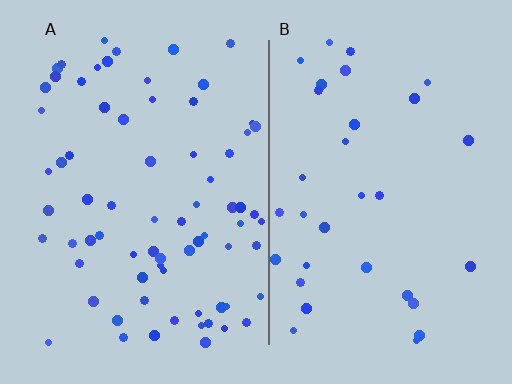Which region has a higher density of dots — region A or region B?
A (the left).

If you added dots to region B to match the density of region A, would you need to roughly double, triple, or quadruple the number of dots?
Approximately double.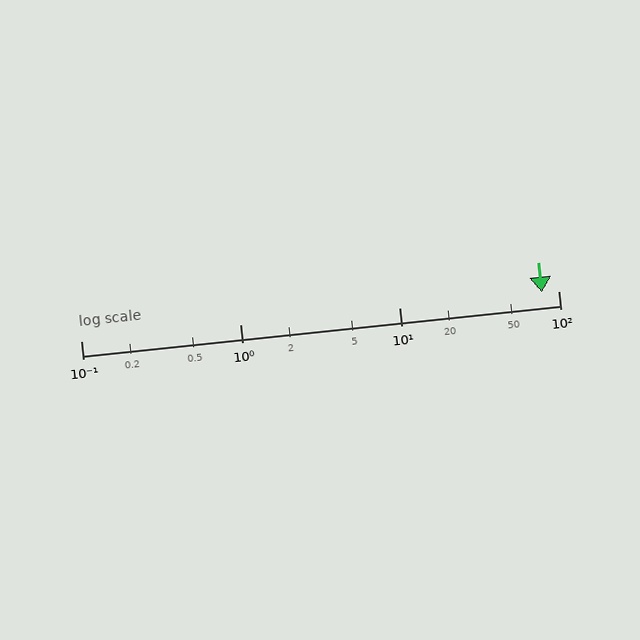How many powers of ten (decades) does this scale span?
The scale spans 3 decades, from 0.1 to 100.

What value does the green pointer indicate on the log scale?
The pointer indicates approximately 79.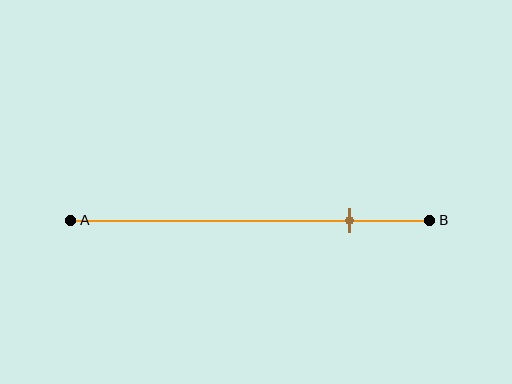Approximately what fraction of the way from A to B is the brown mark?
The brown mark is approximately 80% of the way from A to B.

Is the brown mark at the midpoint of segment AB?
No, the mark is at about 80% from A, not at the 50% midpoint.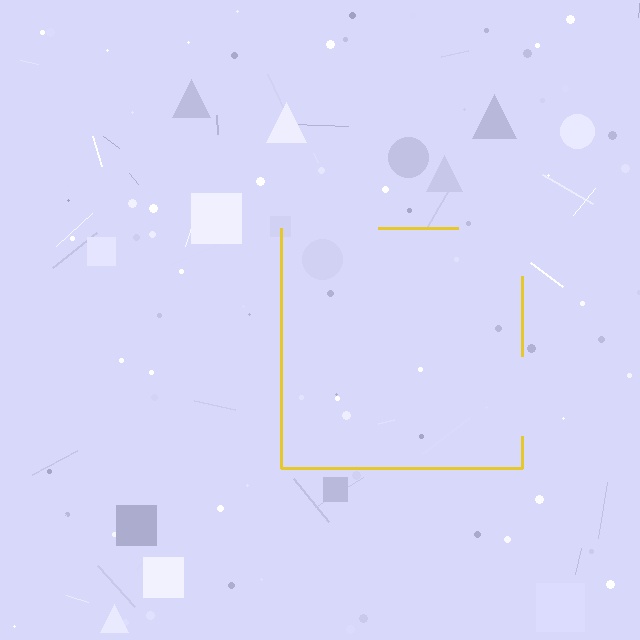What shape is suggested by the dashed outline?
The dashed outline suggests a square.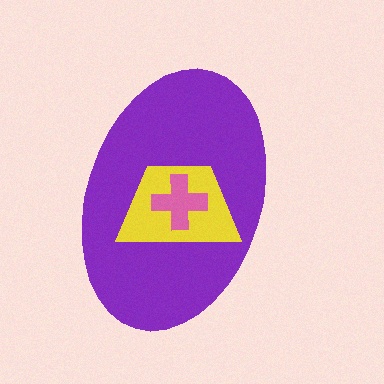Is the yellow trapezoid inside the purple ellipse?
Yes.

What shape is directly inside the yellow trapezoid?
The pink cross.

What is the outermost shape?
The purple ellipse.